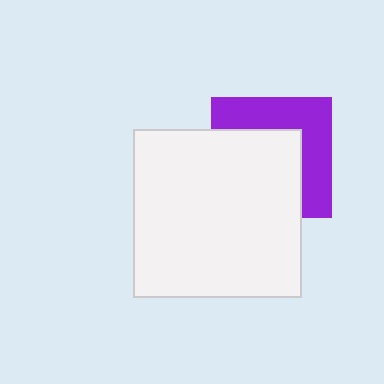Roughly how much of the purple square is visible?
About half of it is visible (roughly 45%).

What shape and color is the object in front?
The object in front is a white square.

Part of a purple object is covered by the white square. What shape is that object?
It is a square.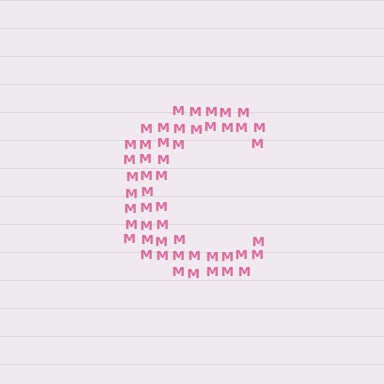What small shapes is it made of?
It is made of small letter M's.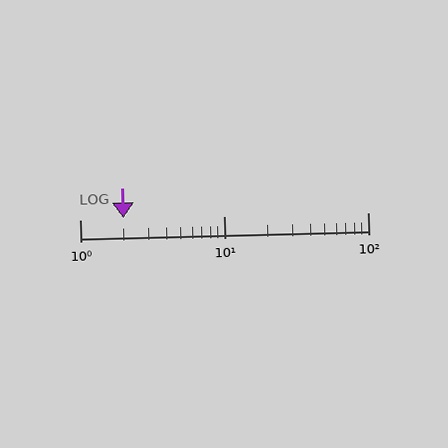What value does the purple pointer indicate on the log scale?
The pointer indicates approximately 2.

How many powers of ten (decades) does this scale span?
The scale spans 2 decades, from 1 to 100.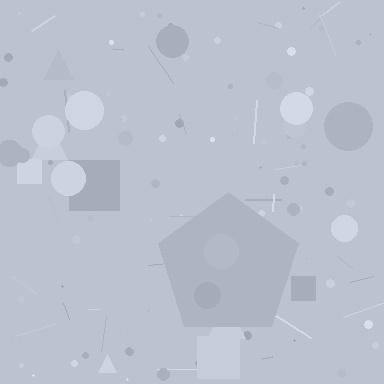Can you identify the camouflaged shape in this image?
The camouflaged shape is a pentagon.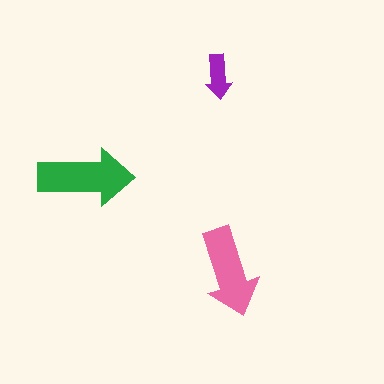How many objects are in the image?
There are 3 objects in the image.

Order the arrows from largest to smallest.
the green one, the pink one, the purple one.